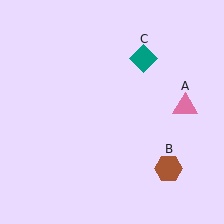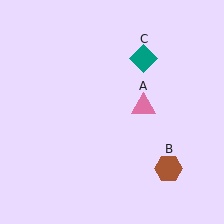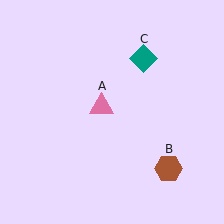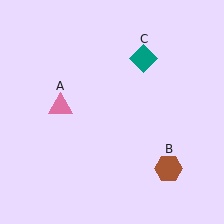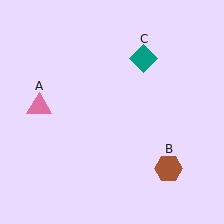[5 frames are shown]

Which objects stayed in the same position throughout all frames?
Brown hexagon (object B) and teal diamond (object C) remained stationary.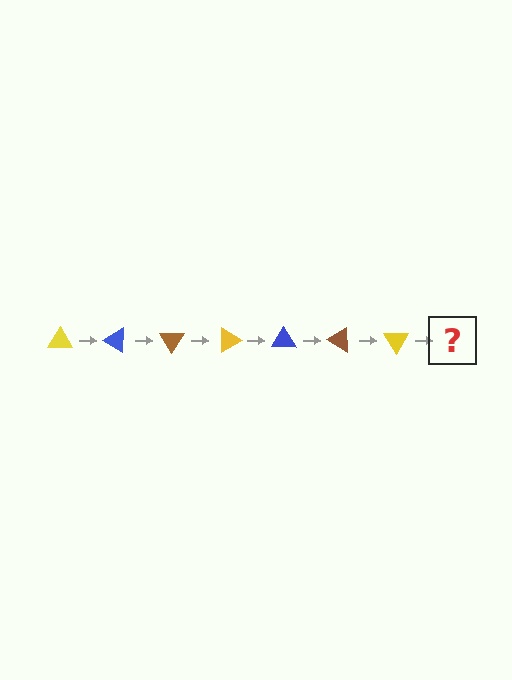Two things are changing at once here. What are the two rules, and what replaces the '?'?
The two rules are that it rotates 30 degrees each step and the color cycles through yellow, blue, and brown. The '?' should be a blue triangle, rotated 210 degrees from the start.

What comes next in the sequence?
The next element should be a blue triangle, rotated 210 degrees from the start.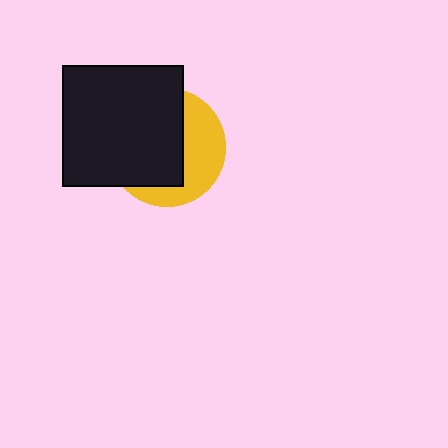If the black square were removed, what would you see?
You would see the complete yellow circle.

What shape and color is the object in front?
The object in front is a black square.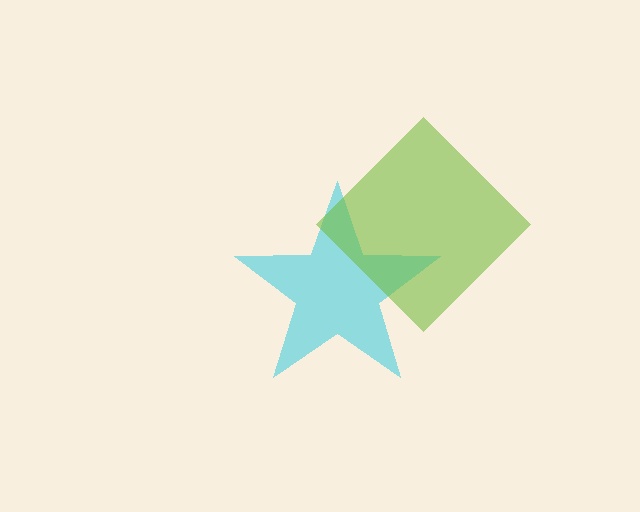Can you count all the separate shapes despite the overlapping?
Yes, there are 2 separate shapes.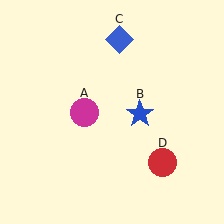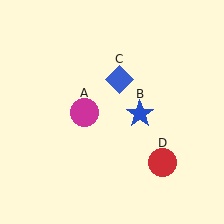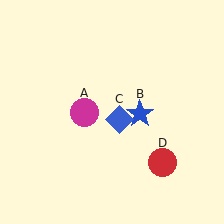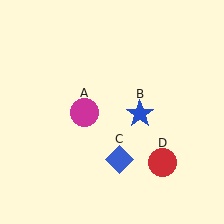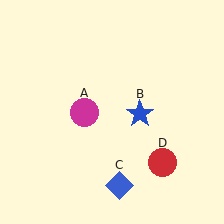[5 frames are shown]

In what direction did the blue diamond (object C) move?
The blue diamond (object C) moved down.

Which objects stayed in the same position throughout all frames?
Magenta circle (object A) and blue star (object B) and red circle (object D) remained stationary.